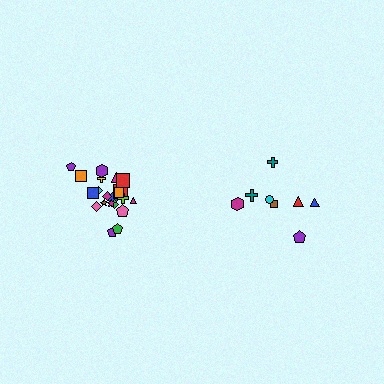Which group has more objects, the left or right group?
The left group.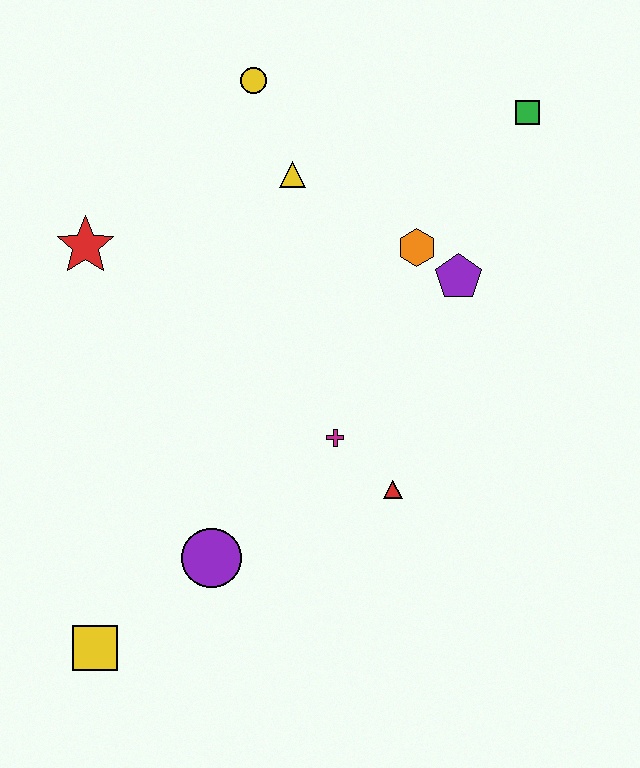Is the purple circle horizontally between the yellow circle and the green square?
No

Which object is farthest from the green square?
The yellow square is farthest from the green square.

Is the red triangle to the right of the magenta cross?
Yes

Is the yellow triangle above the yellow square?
Yes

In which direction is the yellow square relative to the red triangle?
The yellow square is to the left of the red triangle.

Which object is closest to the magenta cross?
The red triangle is closest to the magenta cross.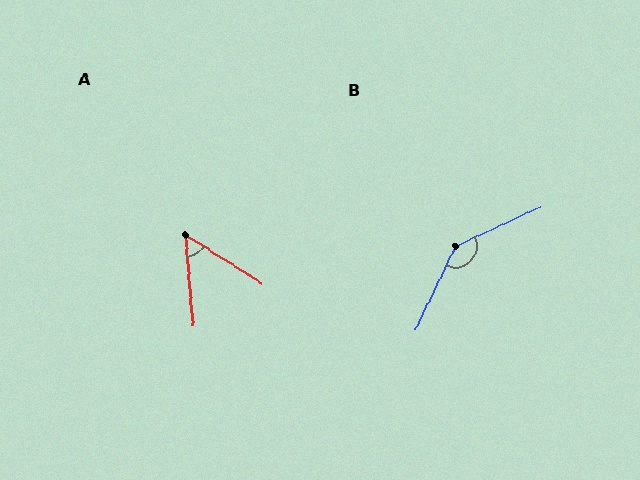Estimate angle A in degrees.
Approximately 53 degrees.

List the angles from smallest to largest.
A (53°), B (140°).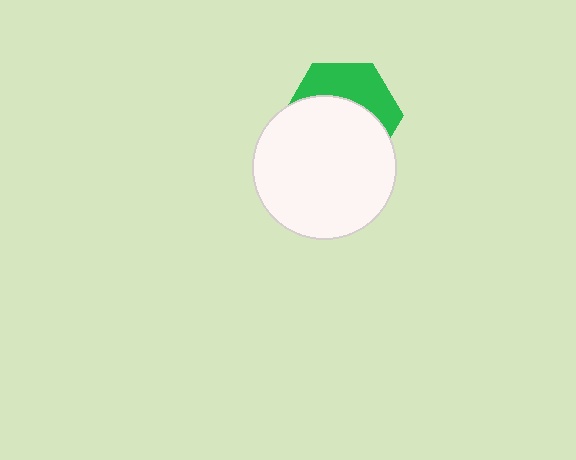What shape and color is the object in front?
The object in front is a white circle.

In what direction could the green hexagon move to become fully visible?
The green hexagon could move up. That would shift it out from behind the white circle entirely.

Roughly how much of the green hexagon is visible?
A small part of it is visible (roughly 39%).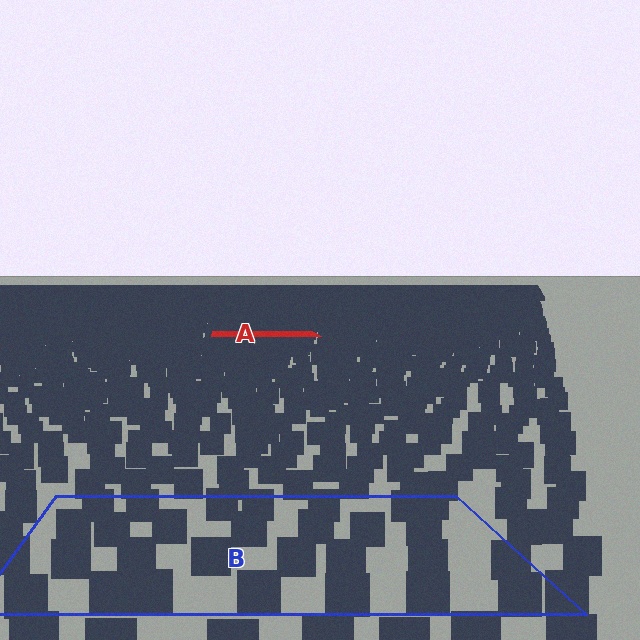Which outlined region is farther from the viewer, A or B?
Region A is farther from the viewer — the texture elements inside it appear smaller and more densely packed.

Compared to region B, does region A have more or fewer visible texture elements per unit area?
Region A has more texture elements per unit area — they are packed more densely because it is farther away.